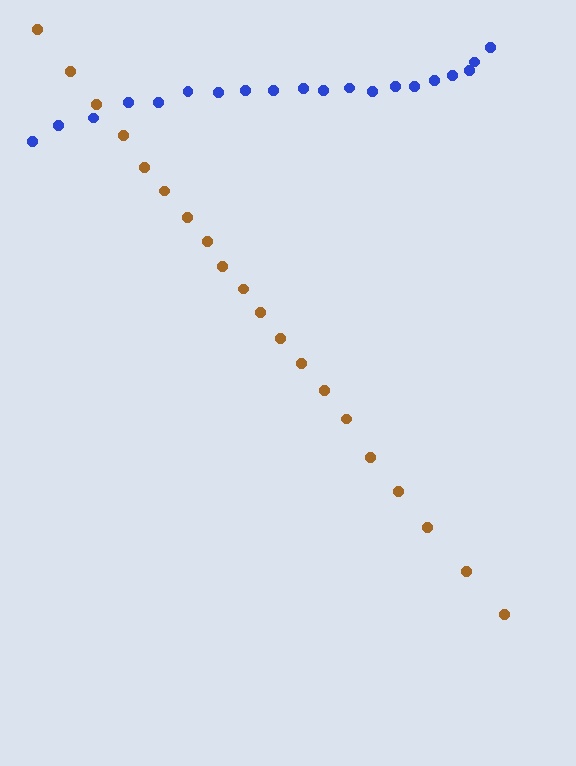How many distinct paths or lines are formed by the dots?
There are 2 distinct paths.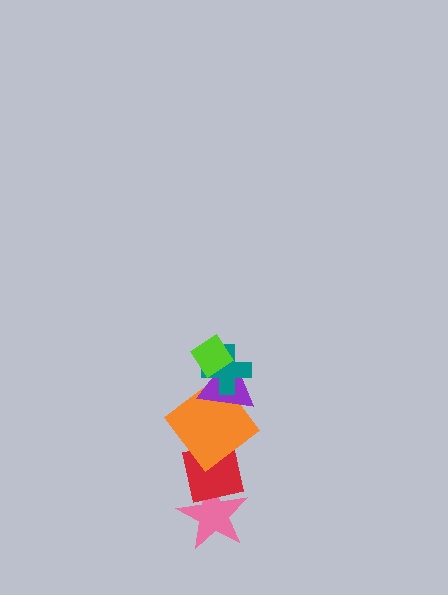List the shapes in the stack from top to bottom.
From top to bottom: the lime diamond, the teal cross, the purple triangle, the orange diamond, the red square, the pink star.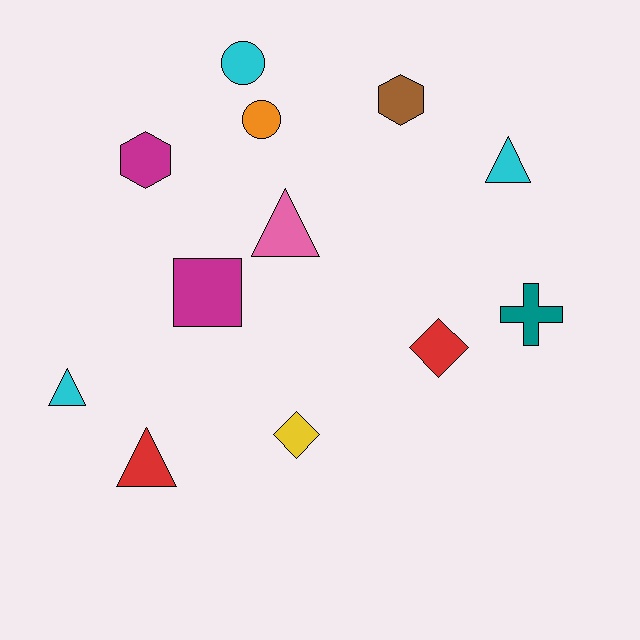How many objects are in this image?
There are 12 objects.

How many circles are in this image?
There are 2 circles.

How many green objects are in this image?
There are no green objects.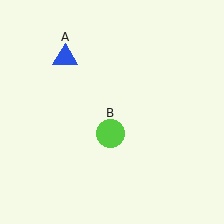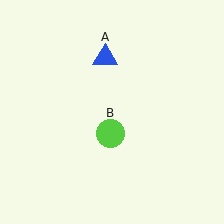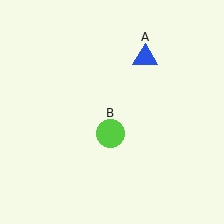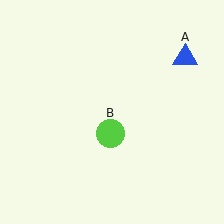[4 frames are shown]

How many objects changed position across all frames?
1 object changed position: blue triangle (object A).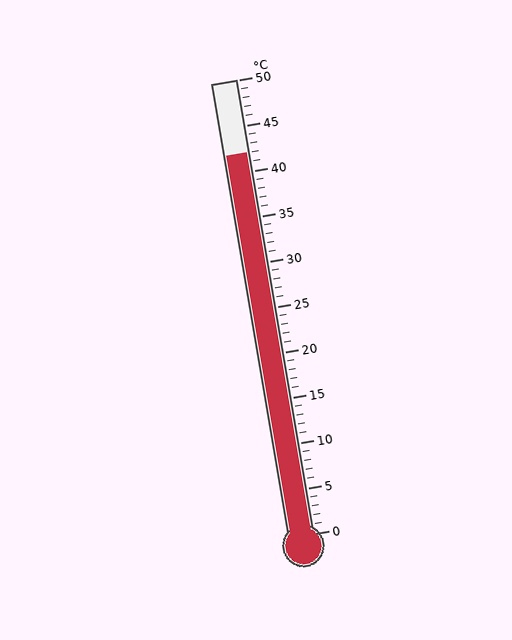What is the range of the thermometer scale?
The thermometer scale ranges from 0°C to 50°C.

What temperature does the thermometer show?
The thermometer shows approximately 42°C.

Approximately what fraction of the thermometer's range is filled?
The thermometer is filled to approximately 85% of its range.